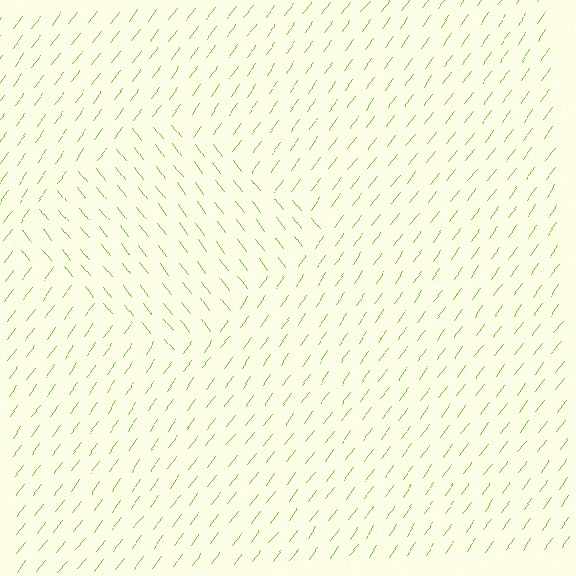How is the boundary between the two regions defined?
The boundary is defined purely by a change in line orientation (approximately 75 degrees difference). All lines are the same color and thickness.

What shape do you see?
I see a diamond.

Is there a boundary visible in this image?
Yes, there is a texture boundary formed by a change in line orientation.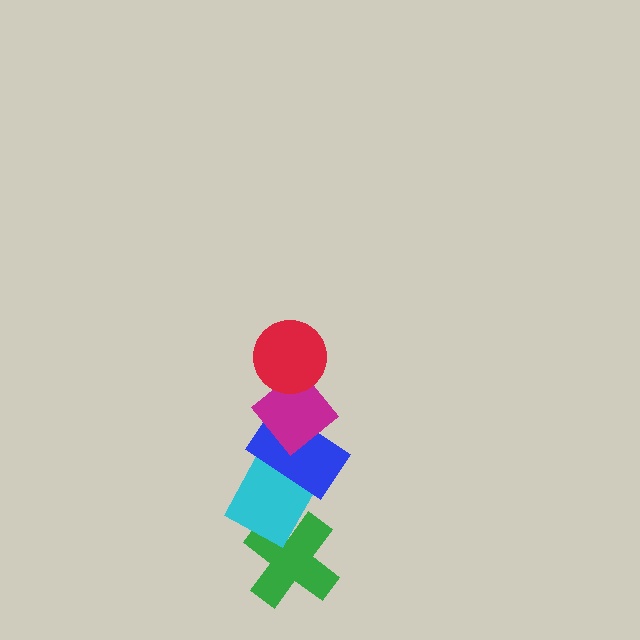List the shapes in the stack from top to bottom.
From top to bottom: the red circle, the magenta diamond, the blue rectangle, the cyan diamond, the green cross.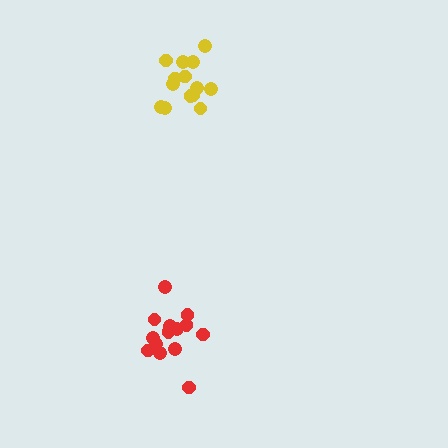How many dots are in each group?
Group 1: 14 dots, Group 2: 14 dots (28 total).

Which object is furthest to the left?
The red cluster is leftmost.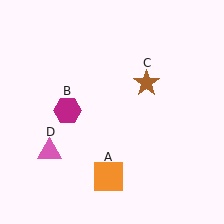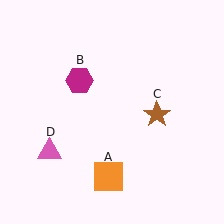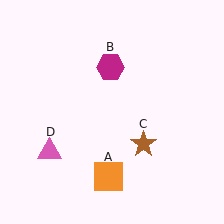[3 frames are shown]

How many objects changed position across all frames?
2 objects changed position: magenta hexagon (object B), brown star (object C).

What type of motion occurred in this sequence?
The magenta hexagon (object B), brown star (object C) rotated clockwise around the center of the scene.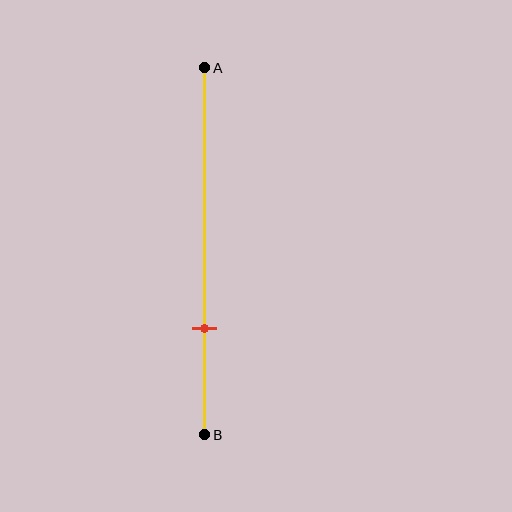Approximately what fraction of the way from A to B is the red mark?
The red mark is approximately 70% of the way from A to B.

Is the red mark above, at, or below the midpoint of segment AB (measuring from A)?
The red mark is below the midpoint of segment AB.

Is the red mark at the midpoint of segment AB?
No, the mark is at about 70% from A, not at the 50% midpoint.